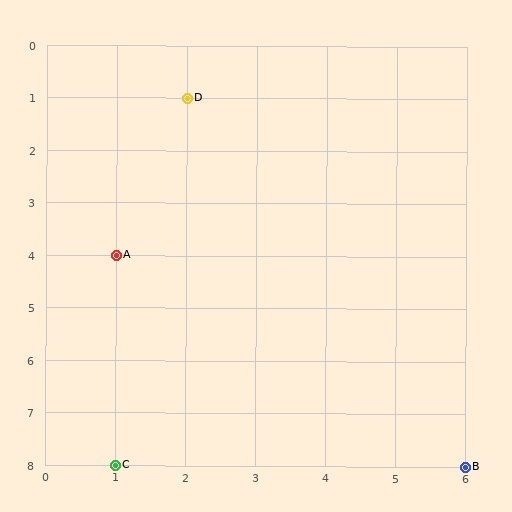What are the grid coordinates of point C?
Point C is at grid coordinates (1, 8).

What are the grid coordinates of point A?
Point A is at grid coordinates (1, 4).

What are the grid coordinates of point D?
Point D is at grid coordinates (2, 1).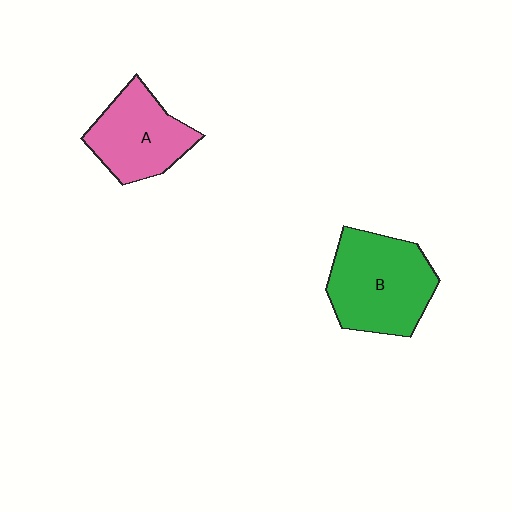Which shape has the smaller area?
Shape A (pink).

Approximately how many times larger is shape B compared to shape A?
Approximately 1.3 times.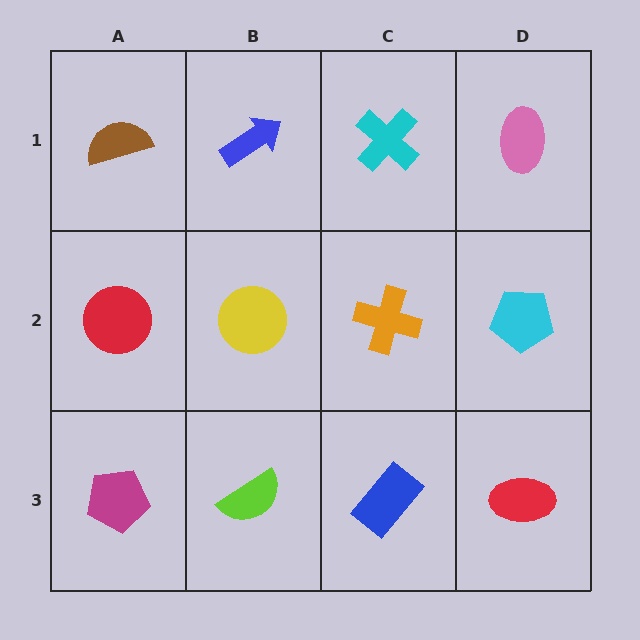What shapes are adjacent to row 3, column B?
A yellow circle (row 2, column B), a magenta pentagon (row 3, column A), a blue rectangle (row 3, column C).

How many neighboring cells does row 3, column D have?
2.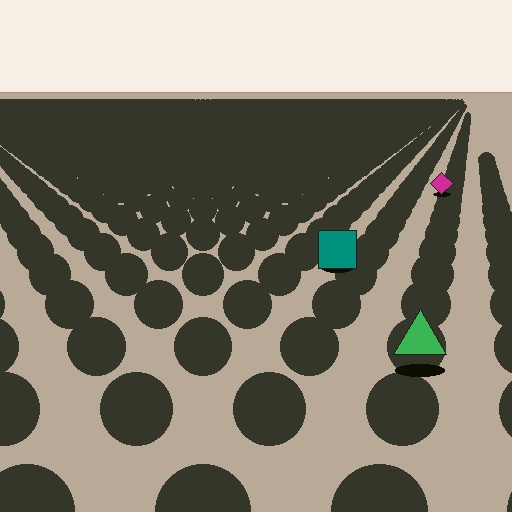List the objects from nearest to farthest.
From nearest to farthest: the green triangle, the teal square, the magenta diamond.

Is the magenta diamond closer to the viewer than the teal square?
No. The teal square is closer — you can tell from the texture gradient: the ground texture is coarser near it.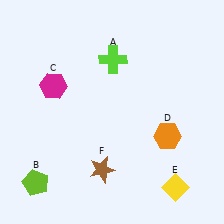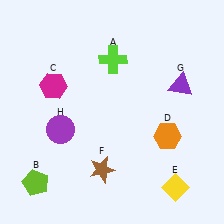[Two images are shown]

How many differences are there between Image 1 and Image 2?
There are 2 differences between the two images.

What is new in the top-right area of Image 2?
A purple triangle (G) was added in the top-right area of Image 2.